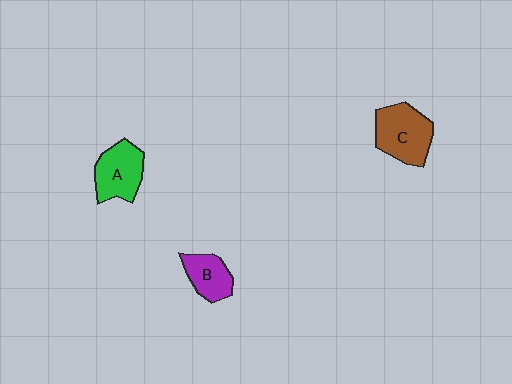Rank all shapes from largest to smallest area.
From largest to smallest: C (brown), A (green), B (purple).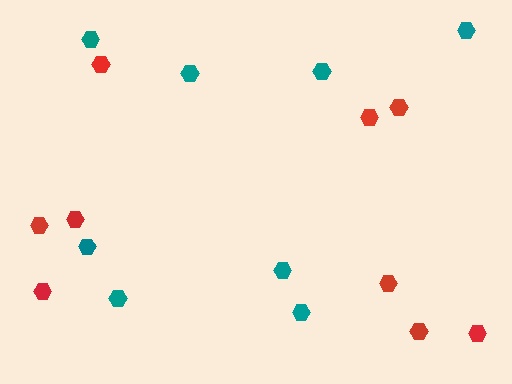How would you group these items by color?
There are 2 groups: one group of teal hexagons (8) and one group of red hexagons (9).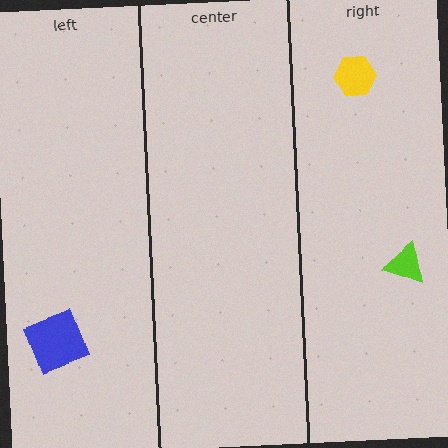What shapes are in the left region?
The blue square.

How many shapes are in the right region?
2.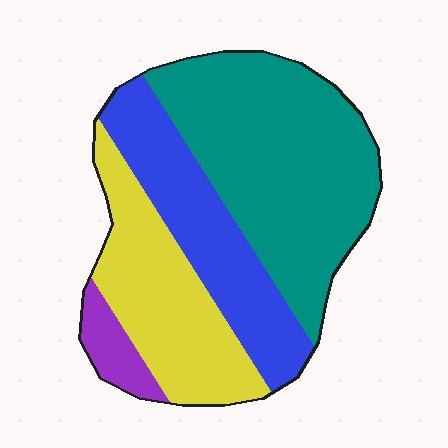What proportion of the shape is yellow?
Yellow covers around 25% of the shape.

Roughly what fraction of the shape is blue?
Blue covers around 25% of the shape.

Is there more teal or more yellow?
Teal.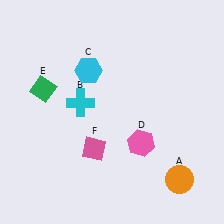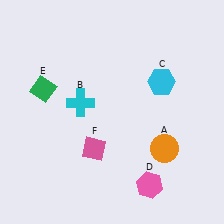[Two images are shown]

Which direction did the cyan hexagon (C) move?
The cyan hexagon (C) moved right.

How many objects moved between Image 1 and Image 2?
3 objects moved between the two images.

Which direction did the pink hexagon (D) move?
The pink hexagon (D) moved down.